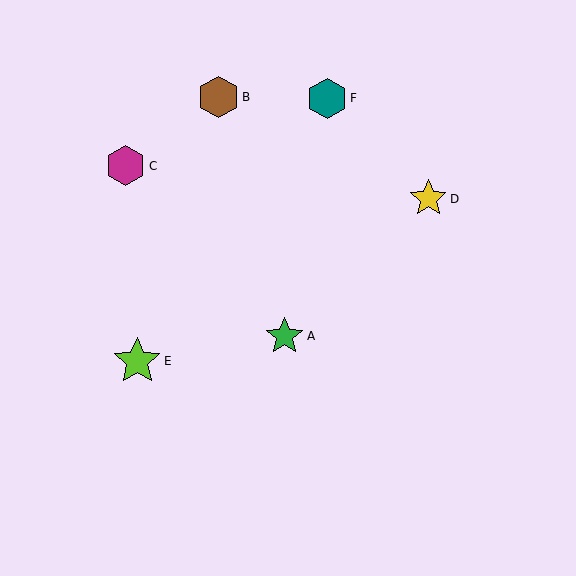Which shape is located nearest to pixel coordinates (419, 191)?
The yellow star (labeled D) at (428, 199) is nearest to that location.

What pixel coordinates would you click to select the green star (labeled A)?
Click at (285, 336) to select the green star A.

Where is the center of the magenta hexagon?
The center of the magenta hexagon is at (126, 166).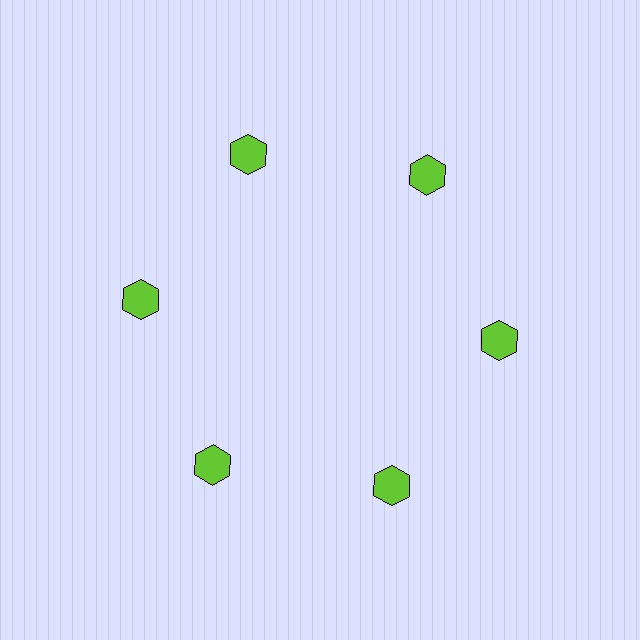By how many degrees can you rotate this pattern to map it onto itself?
The pattern maps onto itself every 60 degrees of rotation.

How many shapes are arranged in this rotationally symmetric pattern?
There are 6 shapes, arranged in 6 groups of 1.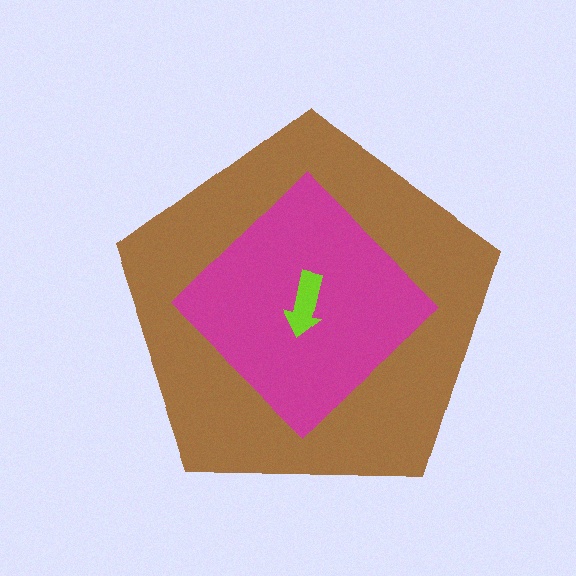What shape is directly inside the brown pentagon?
The magenta diamond.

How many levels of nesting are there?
3.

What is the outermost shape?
The brown pentagon.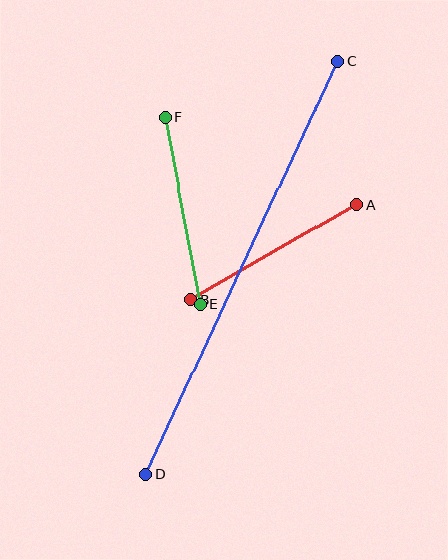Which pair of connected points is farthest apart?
Points C and D are farthest apart.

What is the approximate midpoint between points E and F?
The midpoint is at approximately (183, 210) pixels.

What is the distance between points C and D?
The distance is approximately 455 pixels.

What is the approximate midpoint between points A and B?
The midpoint is at approximately (274, 252) pixels.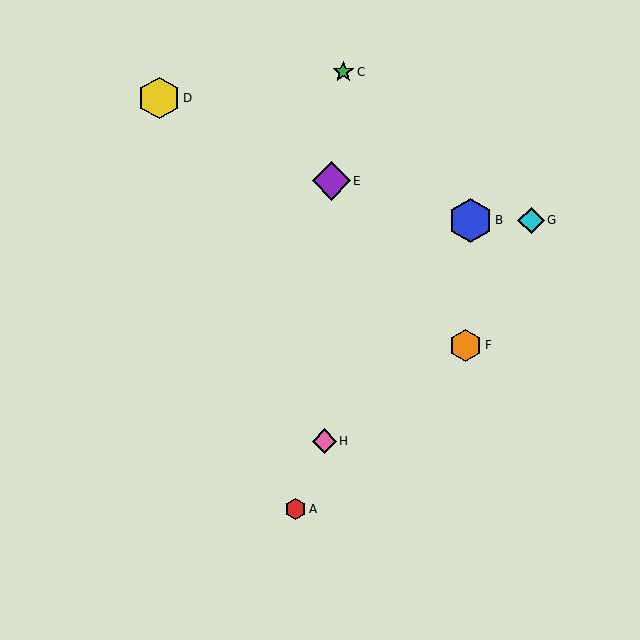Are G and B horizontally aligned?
Yes, both are at y≈220.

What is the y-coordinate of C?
Object C is at y≈72.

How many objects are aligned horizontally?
2 objects (B, G) are aligned horizontally.